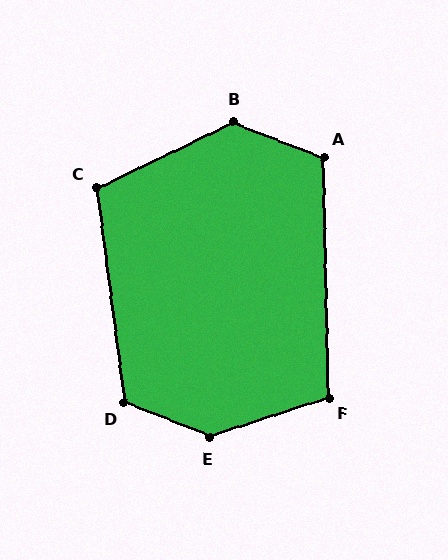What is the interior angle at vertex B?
Approximately 133 degrees (obtuse).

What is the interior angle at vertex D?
Approximately 120 degrees (obtuse).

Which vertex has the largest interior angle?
E, at approximately 140 degrees.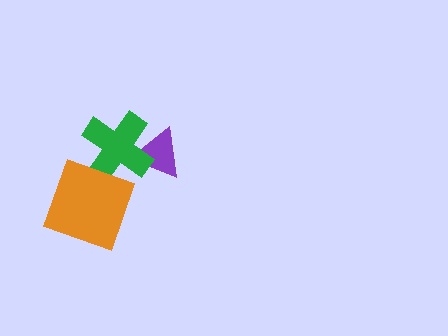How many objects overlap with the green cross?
2 objects overlap with the green cross.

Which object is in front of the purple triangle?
The green cross is in front of the purple triangle.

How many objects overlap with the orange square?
1 object overlaps with the orange square.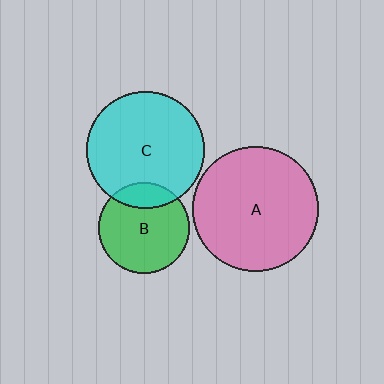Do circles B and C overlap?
Yes.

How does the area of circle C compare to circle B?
Approximately 1.7 times.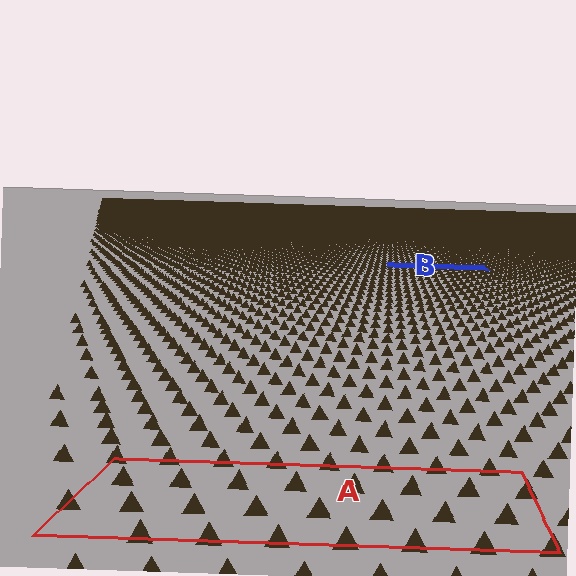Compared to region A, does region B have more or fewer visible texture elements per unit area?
Region B has more texture elements per unit area — they are packed more densely because it is farther away.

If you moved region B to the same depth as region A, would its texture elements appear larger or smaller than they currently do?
They would appear larger. At a closer depth, the same texture elements are projected at a bigger on-screen size.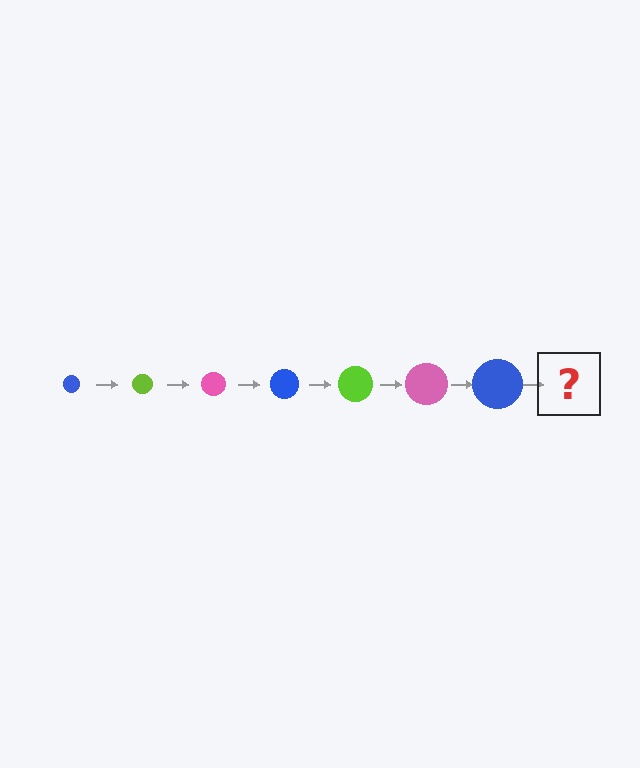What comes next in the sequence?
The next element should be a lime circle, larger than the previous one.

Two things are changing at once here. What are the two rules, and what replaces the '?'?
The two rules are that the circle grows larger each step and the color cycles through blue, lime, and pink. The '?' should be a lime circle, larger than the previous one.